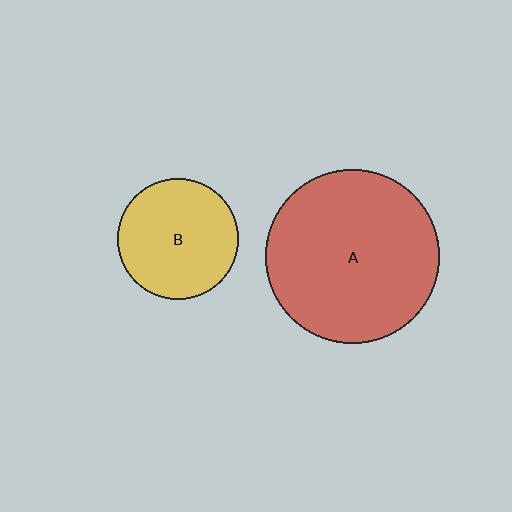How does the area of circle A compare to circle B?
Approximately 2.1 times.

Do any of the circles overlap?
No, none of the circles overlap.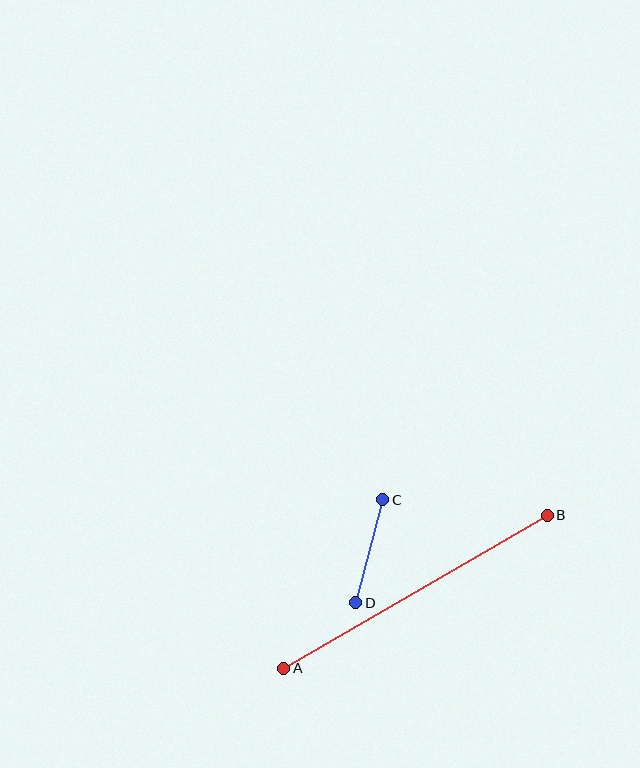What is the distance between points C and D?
The distance is approximately 106 pixels.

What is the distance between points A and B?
The distance is approximately 305 pixels.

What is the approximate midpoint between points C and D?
The midpoint is at approximately (369, 551) pixels.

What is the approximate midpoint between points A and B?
The midpoint is at approximately (415, 592) pixels.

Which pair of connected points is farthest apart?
Points A and B are farthest apart.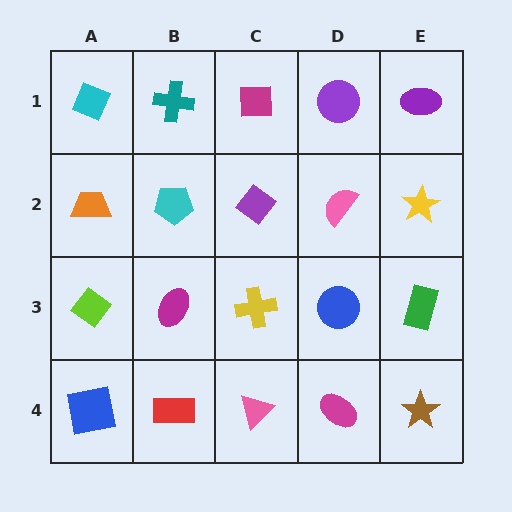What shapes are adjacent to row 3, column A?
An orange trapezoid (row 2, column A), a blue square (row 4, column A), a magenta ellipse (row 3, column B).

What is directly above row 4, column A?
A lime diamond.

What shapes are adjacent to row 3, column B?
A cyan pentagon (row 2, column B), a red rectangle (row 4, column B), a lime diamond (row 3, column A), a yellow cross (row 3, column C).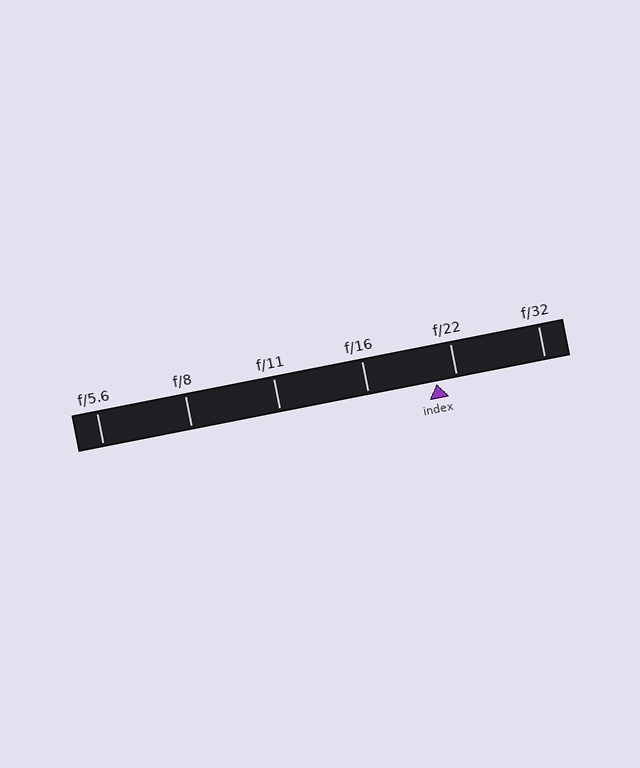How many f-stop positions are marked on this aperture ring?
There are 6 f-stop positions marked.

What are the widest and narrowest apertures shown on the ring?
The widest aperture shown is f/5.6 and the narrowest is f/32.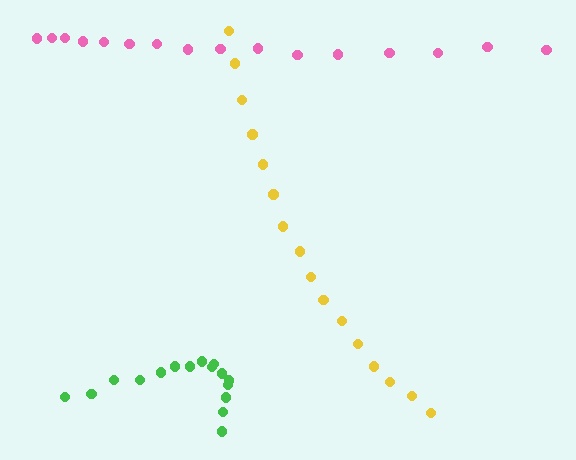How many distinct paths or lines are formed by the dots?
There are 3 distinct paths.